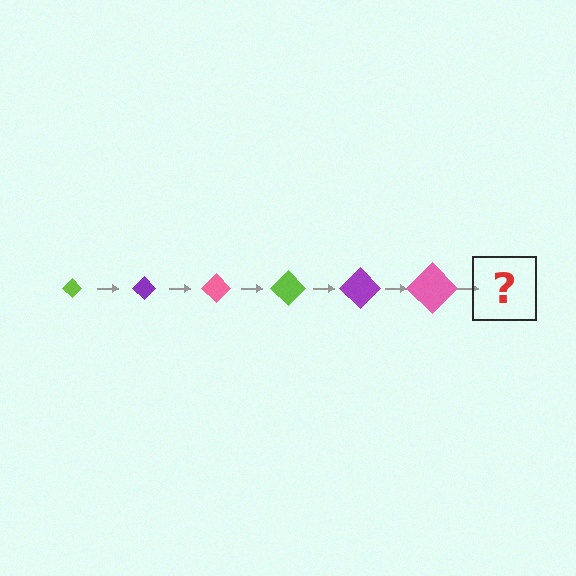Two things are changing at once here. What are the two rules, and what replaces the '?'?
The two rules are that the diamond grows larger each step and the color cycles through lime, purple, and pink. The '?' should be a lime diamond, larger than the previous one.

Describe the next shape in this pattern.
It should be a lime diamond, larger than the previous one.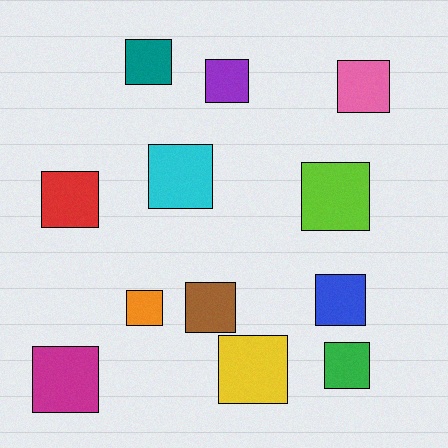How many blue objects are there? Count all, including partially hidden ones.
There is 1 blue object.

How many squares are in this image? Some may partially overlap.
There are 12 squares.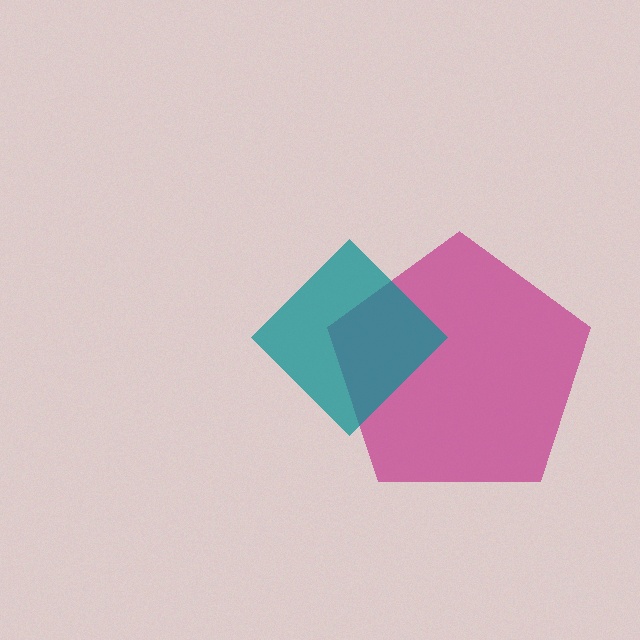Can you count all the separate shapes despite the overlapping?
Yes, there are 2 separate shapes.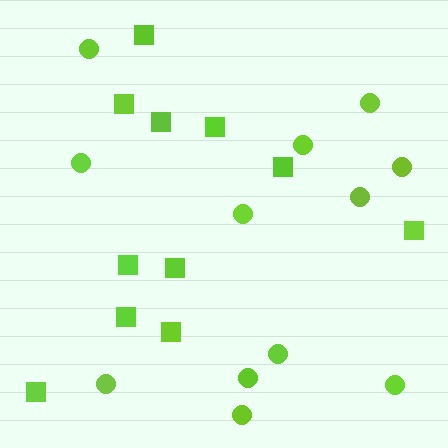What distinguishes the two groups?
There are 2 groups: one group of squares (11) and one group of circles (12).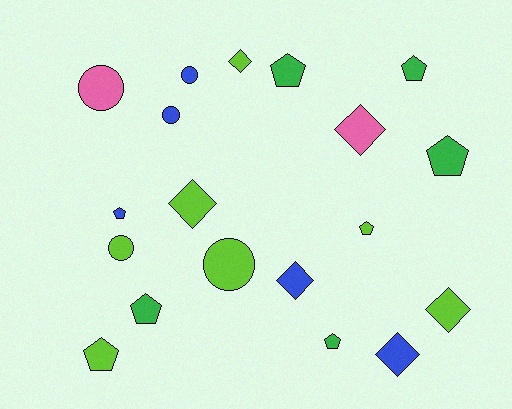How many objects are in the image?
There are 19 objects.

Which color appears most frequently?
Lime, with 7 objects.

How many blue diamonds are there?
There are 2 blue diamonds.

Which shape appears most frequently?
Pentagon, with 8 objects.